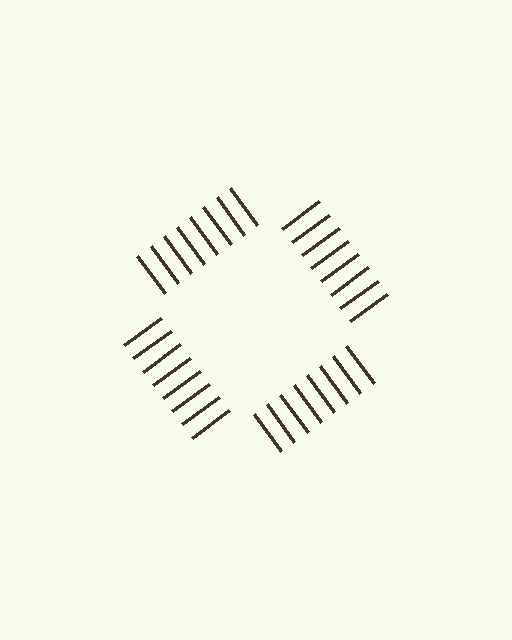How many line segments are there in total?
32 — 8 along each of the 4 edges.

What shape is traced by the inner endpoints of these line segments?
An illusory square — the line segments terminate on its edges but no continuous stroke is drawn.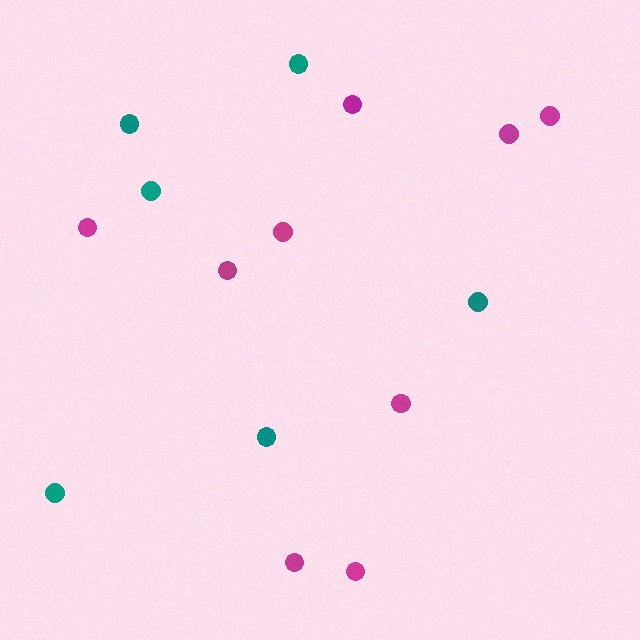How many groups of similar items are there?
There are 2 groups: one group of magenta circles (9) and one group of teal circles (6).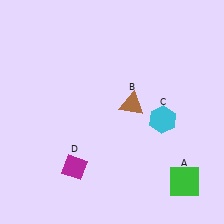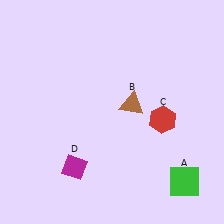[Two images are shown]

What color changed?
The hexagon (C) changed from cyan in Image 1 to red in Image 2.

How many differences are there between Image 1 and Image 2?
There is 1 difference between the two images.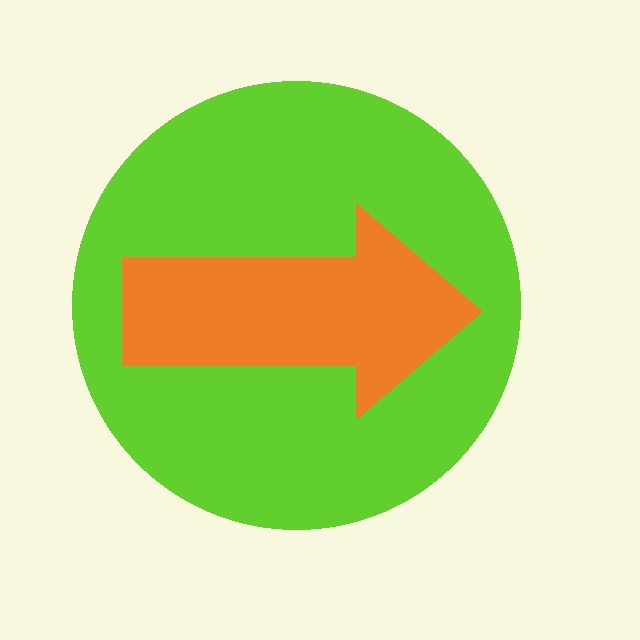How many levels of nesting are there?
2.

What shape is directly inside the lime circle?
The orange arrow.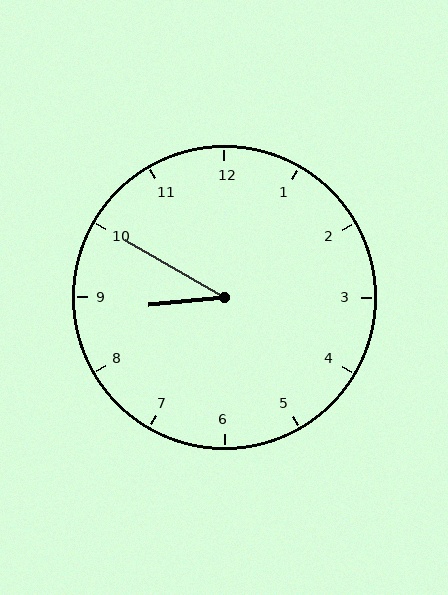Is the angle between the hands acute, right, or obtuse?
It is acute.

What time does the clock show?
8:50.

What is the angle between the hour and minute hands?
Approximately 35 degrees.